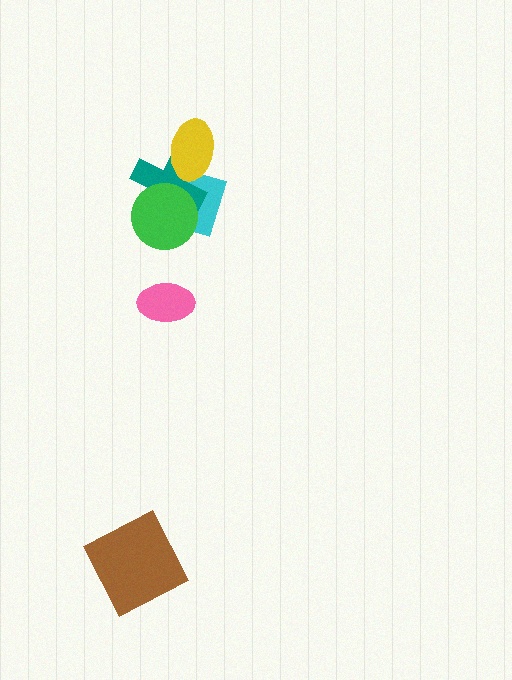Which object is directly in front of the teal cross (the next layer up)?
The green circle is directly in front of the teal cross.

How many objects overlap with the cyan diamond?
3 objects overlap with the cyan diamond.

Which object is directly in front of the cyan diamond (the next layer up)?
The teal cross is directly in front of the cyan diamond.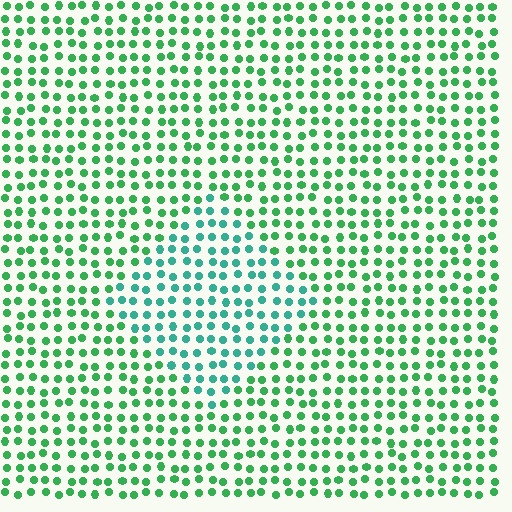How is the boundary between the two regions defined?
The boundary is defined purely by a slight shift in hue (about 33 degrees). Spacing, size, and orientation are identical on both sides.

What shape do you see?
I see a diamond.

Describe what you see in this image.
The image is filled with small green elements in a uniform arrangement. A diamond-shaped region is visible where the elements are tinted to a slightly different hue, forming a subtle color boundary.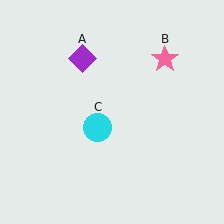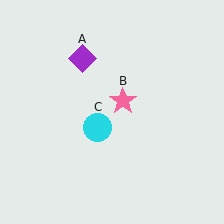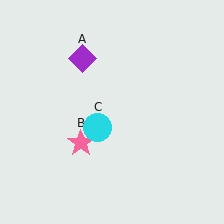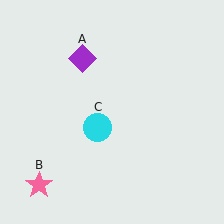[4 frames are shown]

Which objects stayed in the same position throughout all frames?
Purple diamond (object A) and cyan circle (object C) remained stationary.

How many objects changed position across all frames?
1 object changed position: pink star (object B).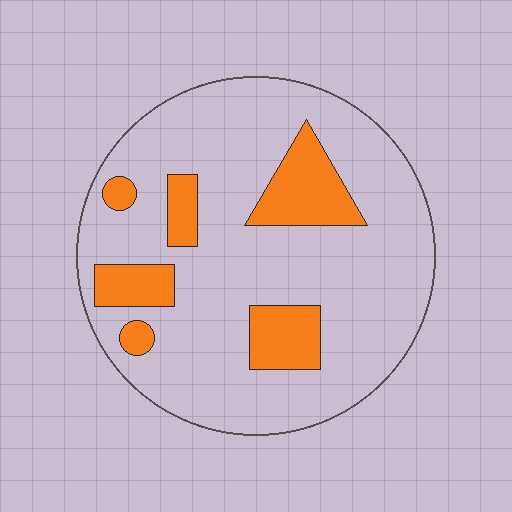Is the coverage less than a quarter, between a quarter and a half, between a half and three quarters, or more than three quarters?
Less than a quarter.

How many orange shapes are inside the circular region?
6.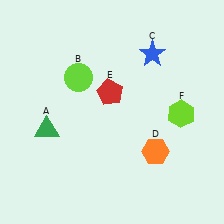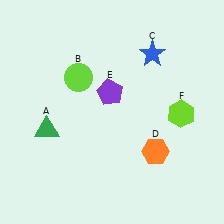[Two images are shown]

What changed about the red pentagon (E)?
In Image 1, E is red. In Image 2, it changed to purple.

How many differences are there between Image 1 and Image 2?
There is 1 difference between the two images.